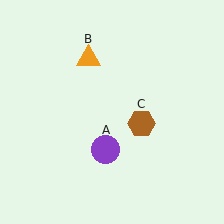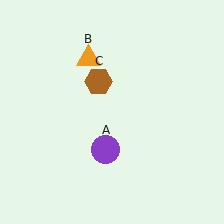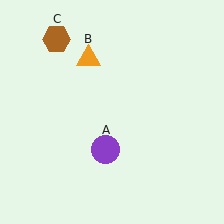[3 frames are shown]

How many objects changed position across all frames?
1 object changed position: brown hexagon (object C).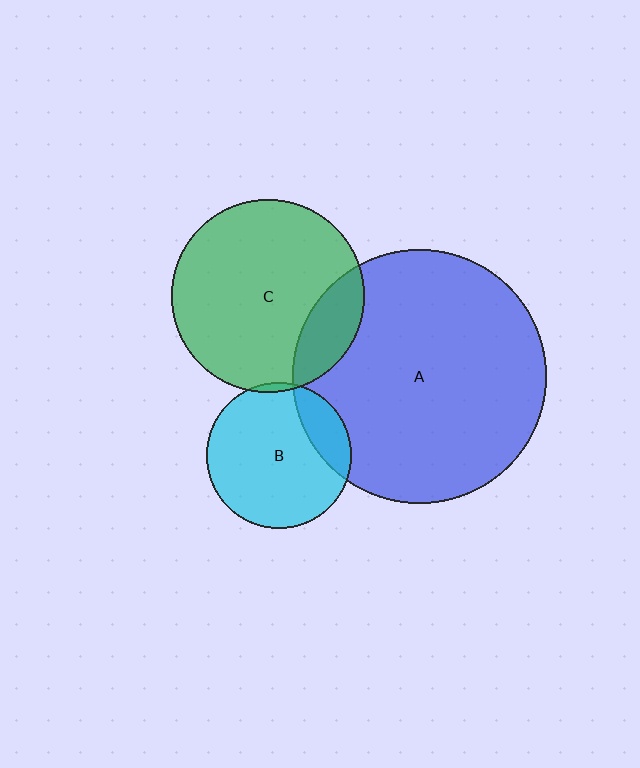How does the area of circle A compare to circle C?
Approximately 1.7 times.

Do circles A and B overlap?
Yes.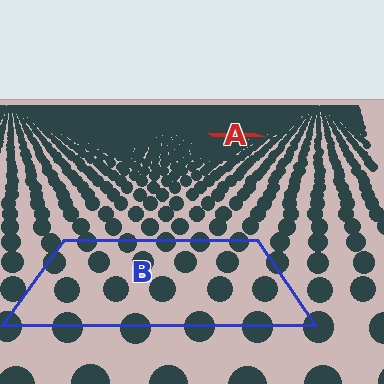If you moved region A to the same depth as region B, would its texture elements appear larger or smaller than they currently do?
They would appear larger. At a closer depth, the same texture elements are projected at a bigger on-screen size.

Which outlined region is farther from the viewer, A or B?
Region A is farther from the viewer — the texture elements inside it appear smaller and more densely packed.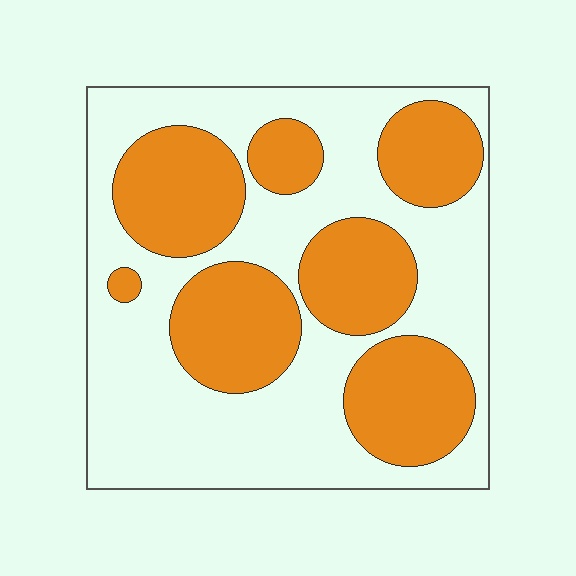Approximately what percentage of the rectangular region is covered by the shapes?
Approximately 40%.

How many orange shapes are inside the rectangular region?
7.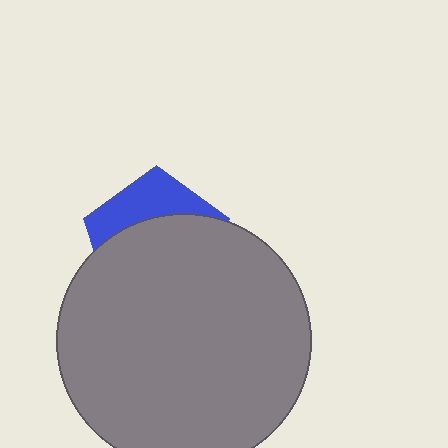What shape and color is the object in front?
The object in front is a gray circle.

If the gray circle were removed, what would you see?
You would see the complete blue pentagon.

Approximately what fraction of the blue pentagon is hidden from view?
Roughly 68% of the blue pentagon is hidden behind the gray circle.